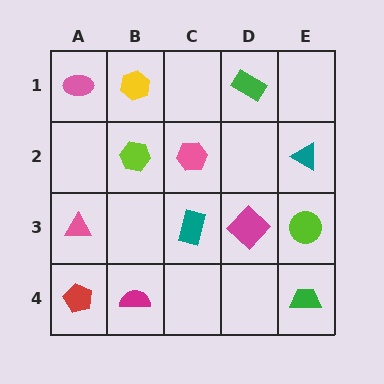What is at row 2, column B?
A lime hexagon.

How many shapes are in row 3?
4 shapes.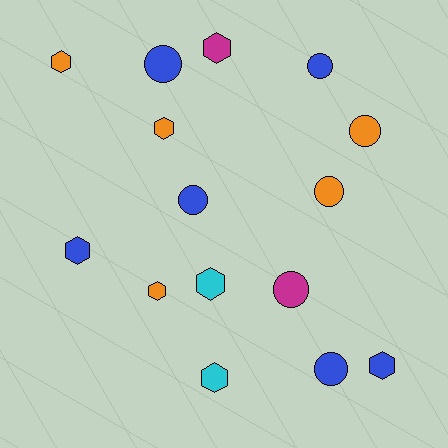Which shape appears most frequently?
Hexagon, with 8 objects.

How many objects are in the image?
There are 15 objects.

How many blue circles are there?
There are 4 blue circles.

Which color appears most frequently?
Blue, with 6 objects.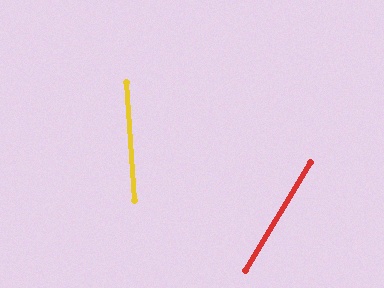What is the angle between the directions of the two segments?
Approximately 35 degrees.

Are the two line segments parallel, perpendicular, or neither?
Neither parallel nor perpendicular — they differ by about 35°.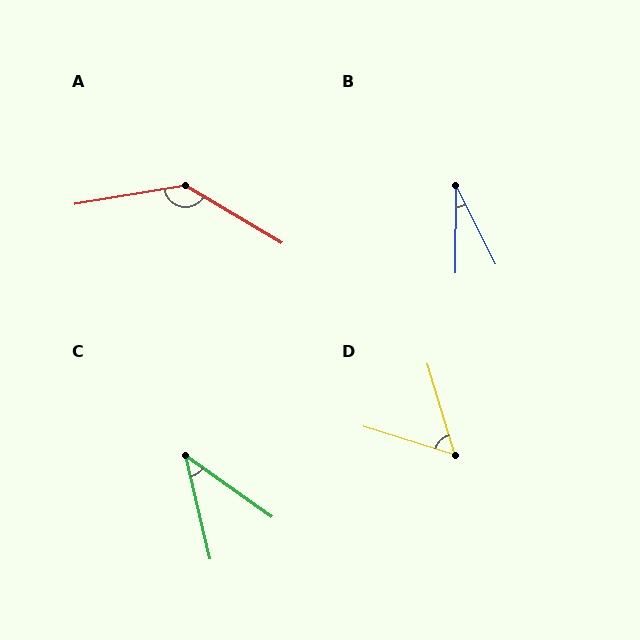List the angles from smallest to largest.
B (27°), C (42°), D (56°), A (140°).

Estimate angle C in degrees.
Approximately 42 degrees.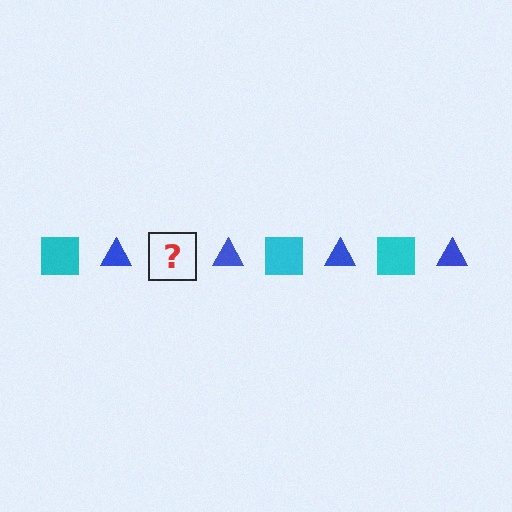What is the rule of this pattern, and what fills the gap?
The rule is that the pattern alternates between cyan square and blue triangle. The gap should be filled with a cyan square.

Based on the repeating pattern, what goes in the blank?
The blank should be a cyan square.